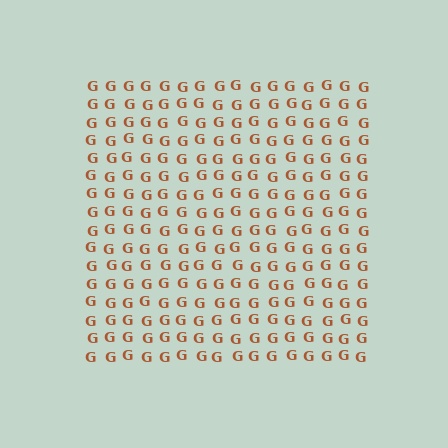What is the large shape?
The large shape is a square.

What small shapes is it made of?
It is made of small letter G's.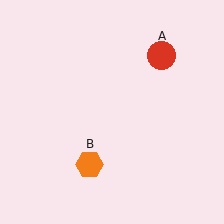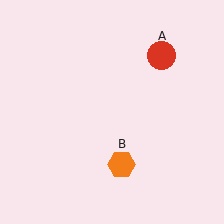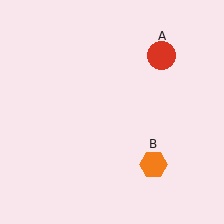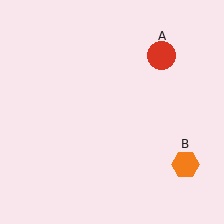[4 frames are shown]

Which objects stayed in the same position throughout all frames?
Red circle (object A) remained stationary.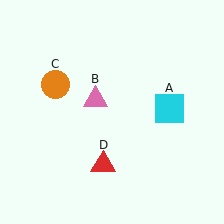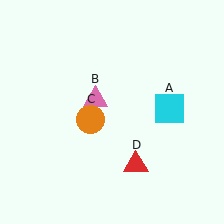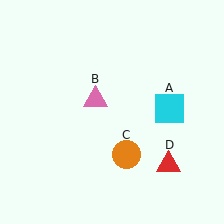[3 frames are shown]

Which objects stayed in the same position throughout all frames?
Cyan square (object A) and pink triangle (object B) remained stationary.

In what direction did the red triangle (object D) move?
The red triangle (object D) moved right.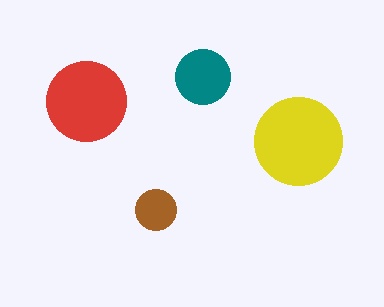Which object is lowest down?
The brown circle is bottommost.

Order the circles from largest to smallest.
the yellow one, the red one, the teal one, the brown one.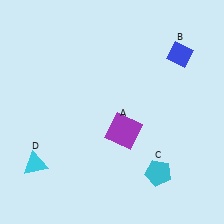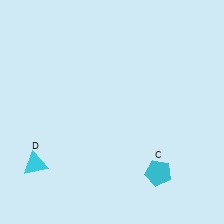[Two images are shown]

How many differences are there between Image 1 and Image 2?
There are 2 differences between the two images.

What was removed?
The blue diamond (B), the purple square (A) were removed in Image 2.